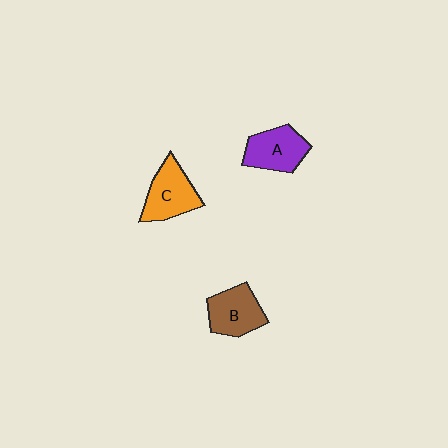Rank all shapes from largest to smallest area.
From largest to smallest: C (orange), A (purple), B (brown).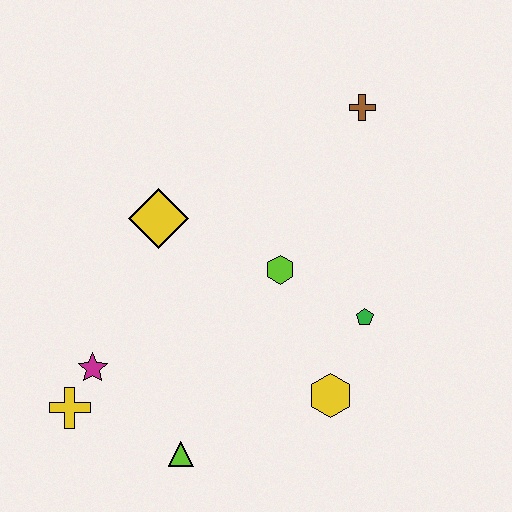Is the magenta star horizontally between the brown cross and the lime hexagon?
No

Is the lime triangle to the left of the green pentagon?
Yes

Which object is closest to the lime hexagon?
The green pentagon is closest to the lime hexagon.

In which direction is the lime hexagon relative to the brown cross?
The lime hexagon is below the brown cross.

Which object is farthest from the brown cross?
The yellow cross is farthest from the brown cross.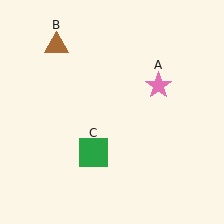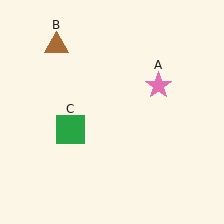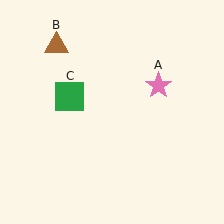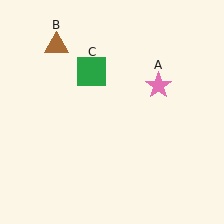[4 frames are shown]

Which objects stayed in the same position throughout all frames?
Pink star (object A) and brown triangle (object B) remained stationary.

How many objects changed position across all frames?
1 object changed position: green square (object C).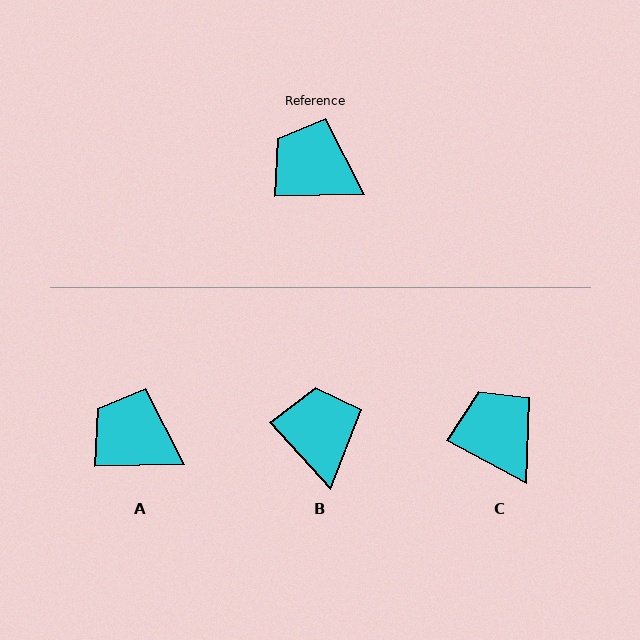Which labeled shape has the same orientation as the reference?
A.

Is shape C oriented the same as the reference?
No, it is off by about 30 degrees.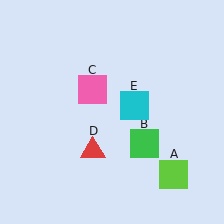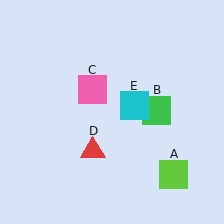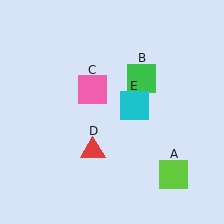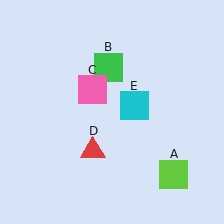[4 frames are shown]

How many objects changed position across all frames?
1 object changed position: green square (object B).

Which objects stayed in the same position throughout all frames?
Lime square (object A) and pink square (object C) and red triangle (object D) and cyan square (object E) remained stationary.